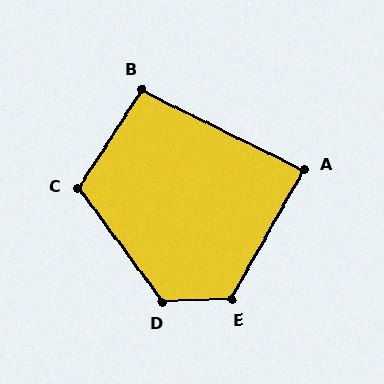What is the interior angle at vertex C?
Approximately 111 degrees (obtuse).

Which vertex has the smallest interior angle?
A, at approximately 87 degrees.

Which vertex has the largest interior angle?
D, at approximately 124 degrees.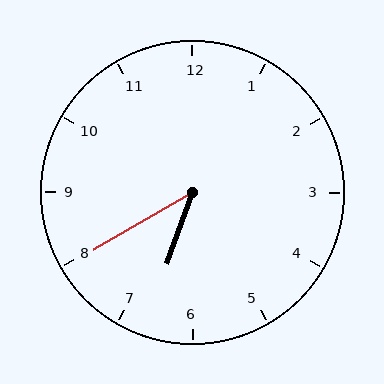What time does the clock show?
6:40.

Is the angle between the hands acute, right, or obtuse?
It is acute.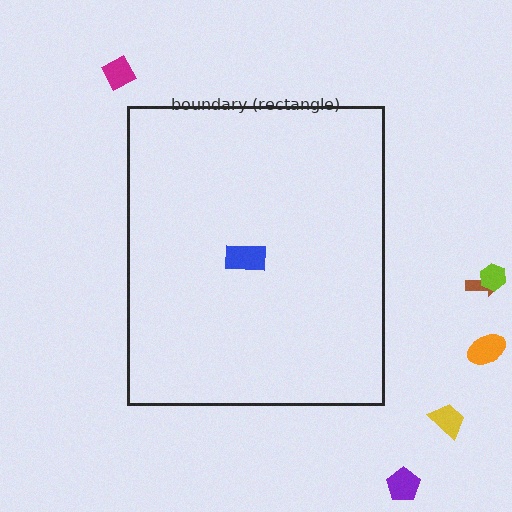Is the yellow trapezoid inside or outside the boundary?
Outside.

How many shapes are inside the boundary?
1 inside, 6 outside.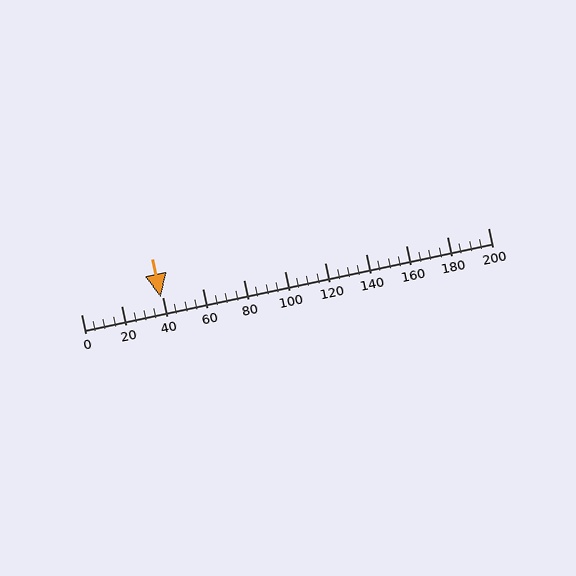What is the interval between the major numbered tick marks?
The major tick marks are spaced 20 units apart.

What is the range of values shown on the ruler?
The ruler shows values from 0 to 200.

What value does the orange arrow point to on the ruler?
The orange arrow points to approximately 39.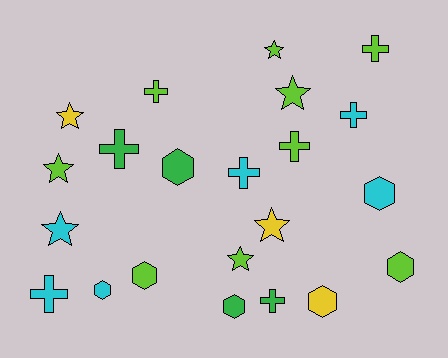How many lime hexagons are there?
There are 2 lime hexagons.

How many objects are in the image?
There are 22 objects.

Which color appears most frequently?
Lime, with 9 objects.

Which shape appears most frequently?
Cross, with 8 objects.